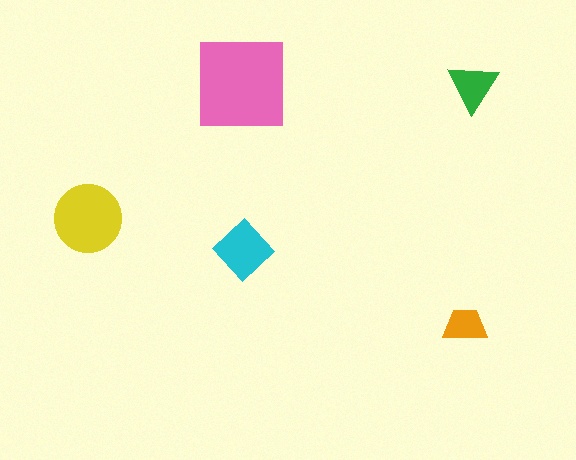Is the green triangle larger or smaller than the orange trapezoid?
Larger.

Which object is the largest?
The pink square.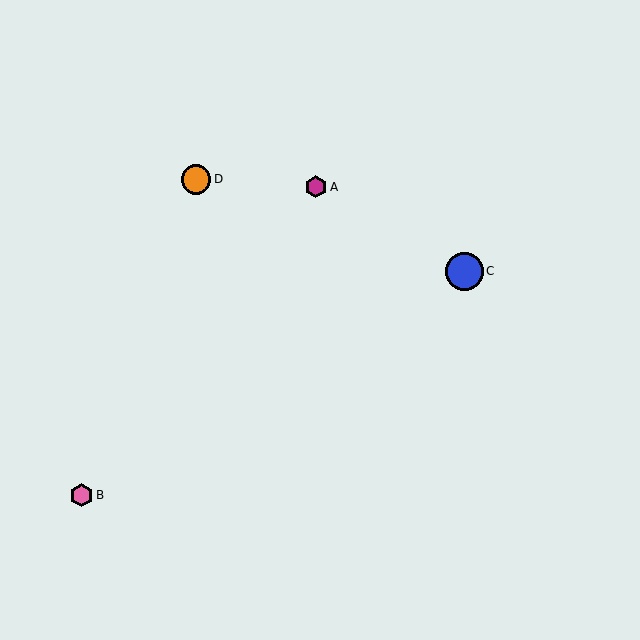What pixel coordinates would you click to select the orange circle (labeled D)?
Click at (196, 179) to select the orange circle D.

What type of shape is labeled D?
Shape D is an orange circle.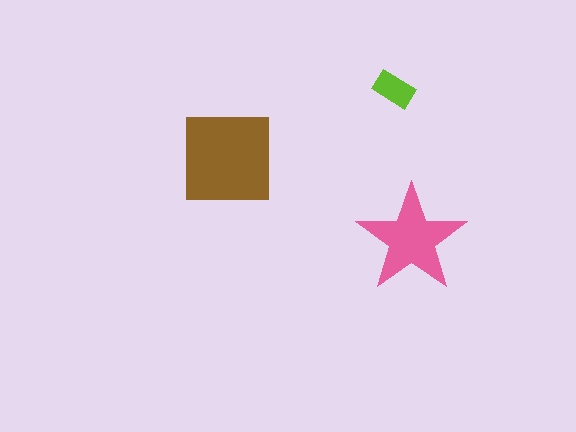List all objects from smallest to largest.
The lime rectangle, the pink star, the brown square.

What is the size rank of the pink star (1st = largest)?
2nd.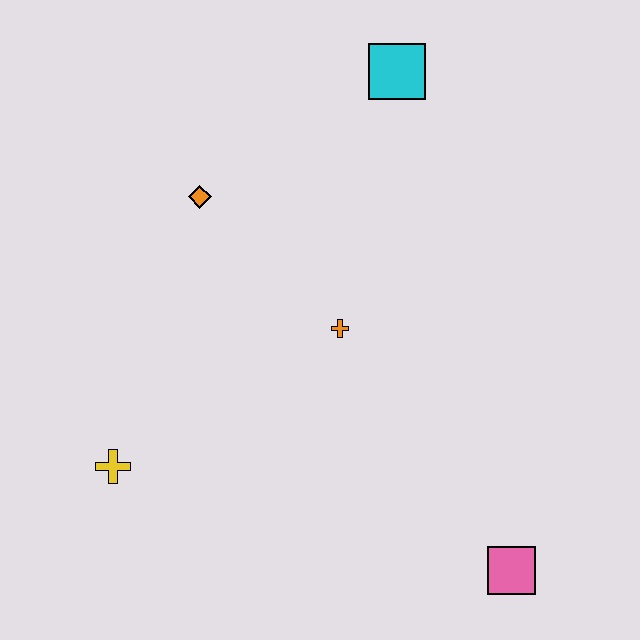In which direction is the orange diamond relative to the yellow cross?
The orange diamond is above the yellow cross.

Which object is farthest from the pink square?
The cyan square is farthest from the pink square.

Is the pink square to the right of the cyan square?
Yes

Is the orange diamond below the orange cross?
No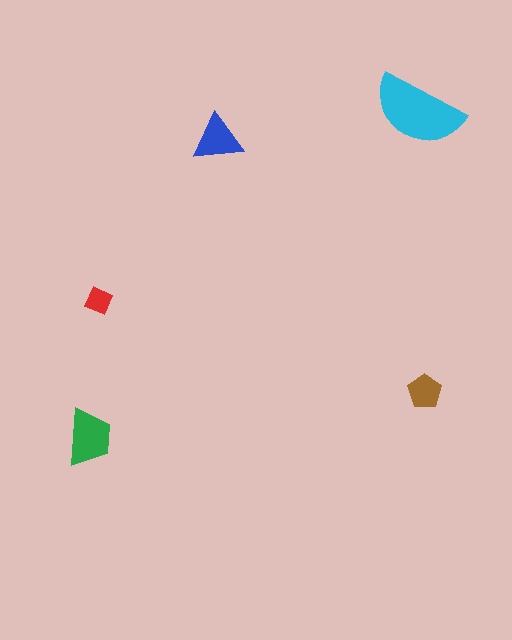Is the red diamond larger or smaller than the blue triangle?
Smaller.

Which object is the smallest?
The red diamond.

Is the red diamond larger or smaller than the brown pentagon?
Smaller.